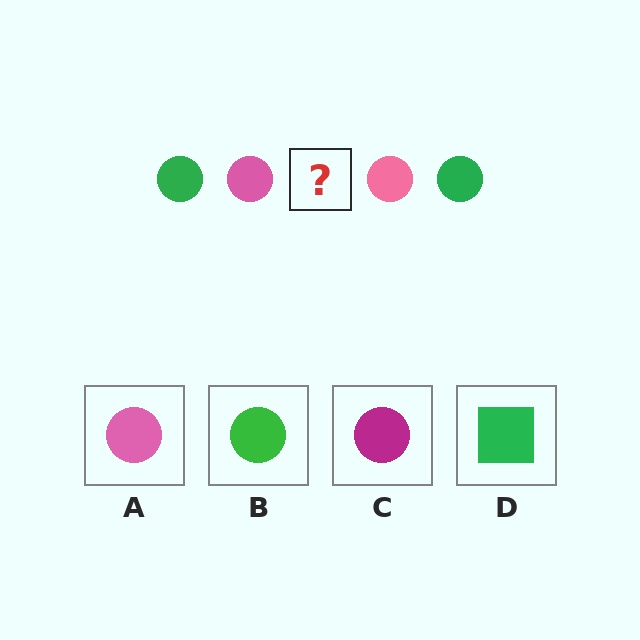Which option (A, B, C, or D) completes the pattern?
B.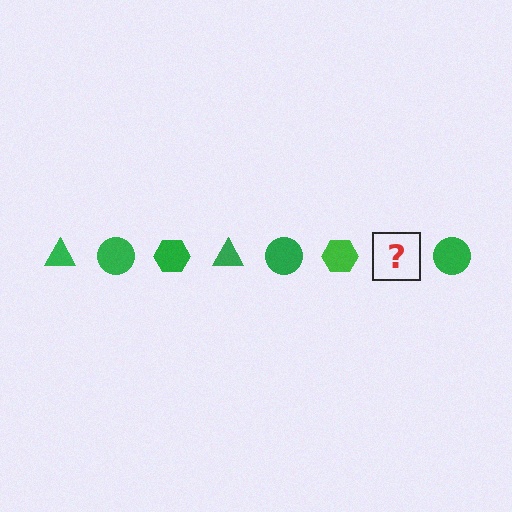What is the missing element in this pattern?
The missing element is a green triangle.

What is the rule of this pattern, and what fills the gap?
The rule is that the pattern cycles through triangle, circle, hexagon shapes in green. The gap should be filled with a green triangle.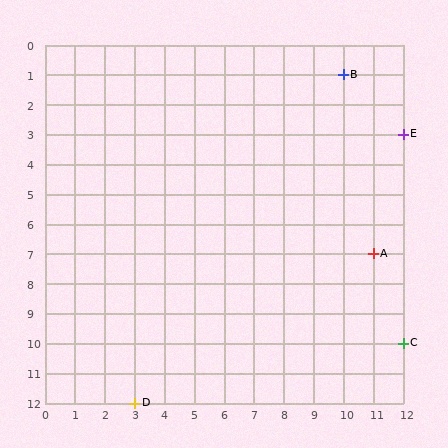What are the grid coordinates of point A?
Point A is at grid coordinates (11, 7).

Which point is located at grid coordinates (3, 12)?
Point D is at (3, 12).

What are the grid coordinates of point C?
Point C is at grid coordinates (12, 10).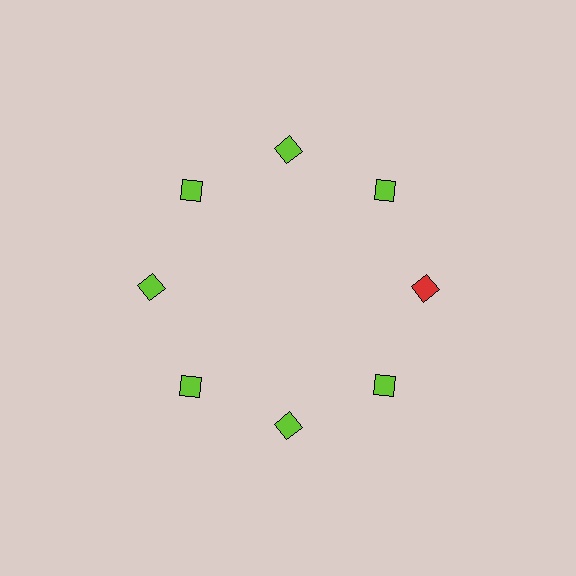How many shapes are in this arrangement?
There are 8 shapes arranged in a ring pattern.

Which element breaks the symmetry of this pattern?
The red square at roughly the 3 o'clock position breaks the symmetry. All other shapes are lime squares.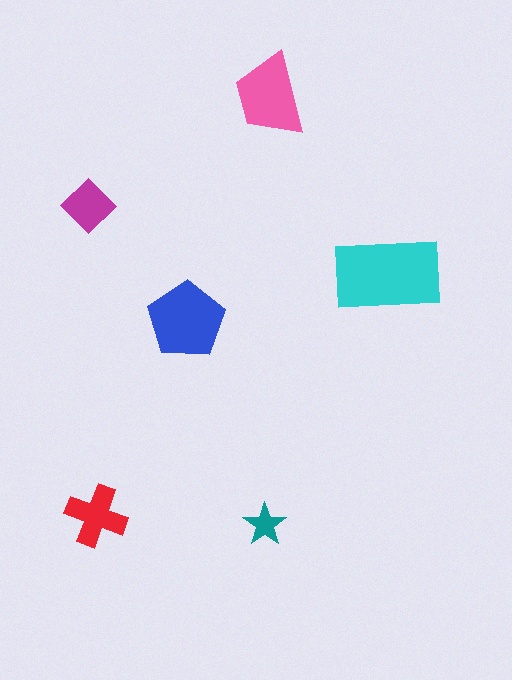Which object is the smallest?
The teal star.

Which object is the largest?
The cyan rectangle.